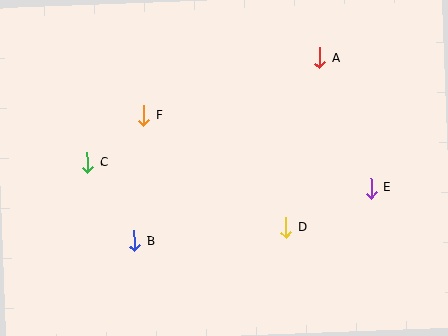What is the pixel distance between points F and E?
The distance between F and E is 239 pixels.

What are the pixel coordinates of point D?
Point D is at (286, 228).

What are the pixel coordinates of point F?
Point F is at (144, 115).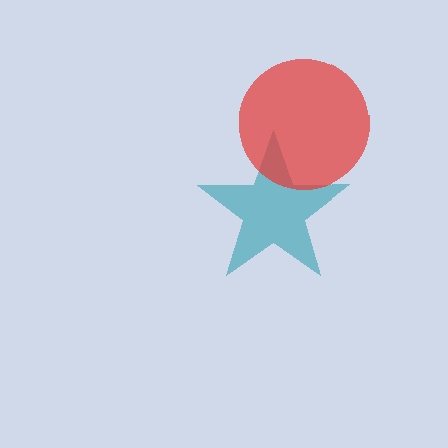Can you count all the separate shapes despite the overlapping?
Yes, there are 2 separate shapes.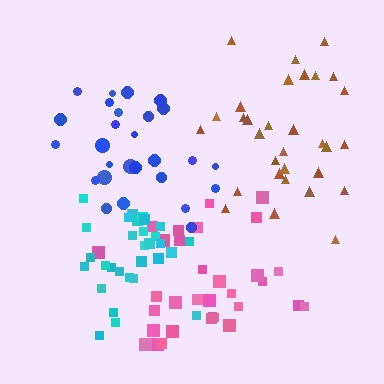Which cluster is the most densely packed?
Cyan.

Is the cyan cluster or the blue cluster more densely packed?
Cyan.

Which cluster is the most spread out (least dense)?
Brown.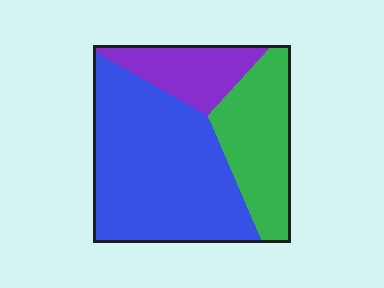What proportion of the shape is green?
Green covers 27% of the shape.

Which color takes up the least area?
Purple, at roughly 15%.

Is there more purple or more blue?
Blue.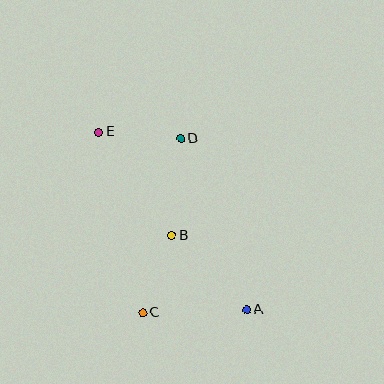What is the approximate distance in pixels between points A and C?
The distance between A and C is approximately 104 pixels.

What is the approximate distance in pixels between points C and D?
The distance between C and D is approximately 178 pixels.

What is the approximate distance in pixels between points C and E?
The distance between C and E is approximately 186 pixels.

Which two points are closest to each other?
Points D and E are closest to each other.